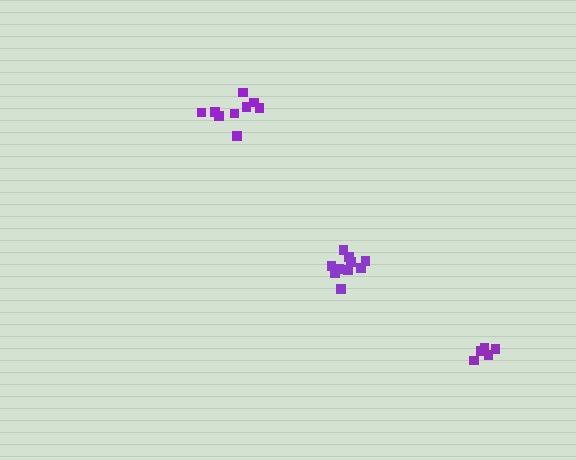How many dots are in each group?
Group 1: 9 dots, Group 2: 10 dots, Group 3: 5 dots (24 total).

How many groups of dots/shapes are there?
There are 3 groups.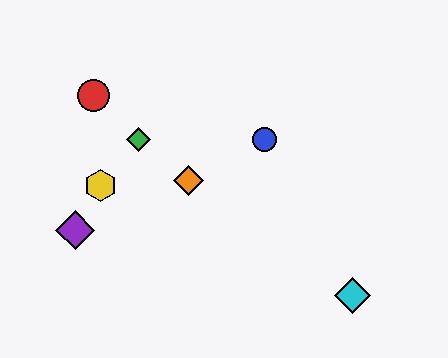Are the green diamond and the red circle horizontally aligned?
No, the green diamond is at y≈140 and the red circle is at y≈95.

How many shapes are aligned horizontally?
2 shapes (the blue circle, the green diamond) are aligned horizontally.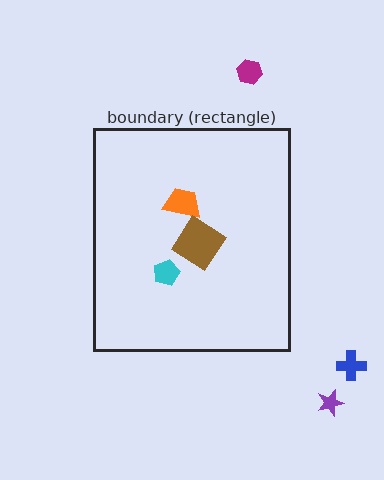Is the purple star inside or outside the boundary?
Outside.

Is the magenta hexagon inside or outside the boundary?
Outside.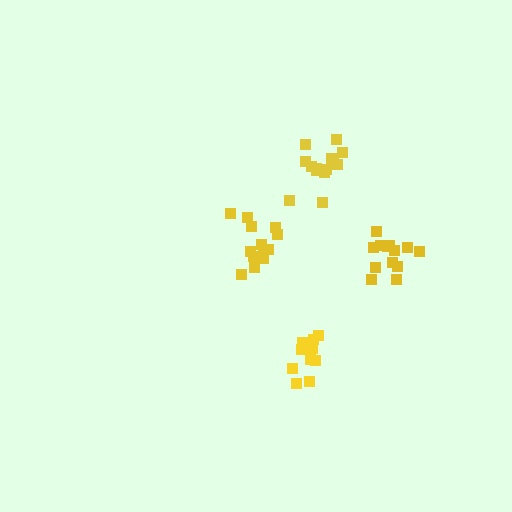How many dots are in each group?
Group 1: 10 dots, Group 2: 13 dots, Group 3: 14 dots, Group 4: 13 dots (50 total).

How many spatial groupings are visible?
There are 4 spatial groupings.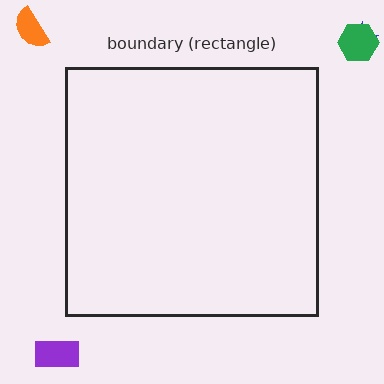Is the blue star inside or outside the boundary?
Outside.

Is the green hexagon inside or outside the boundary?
Outside.